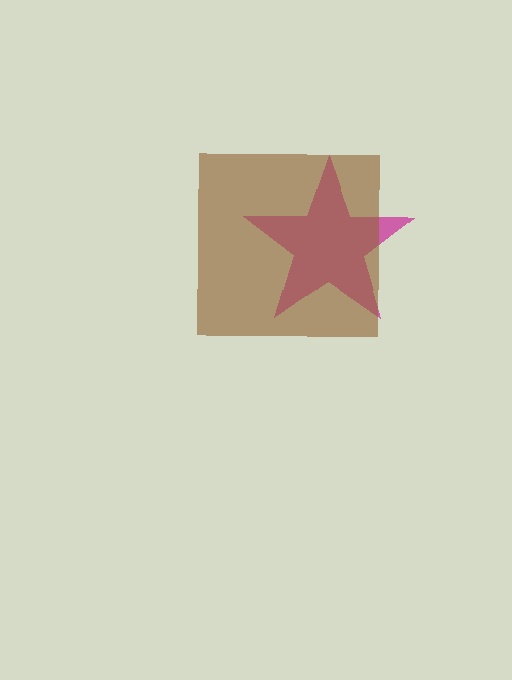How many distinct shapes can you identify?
There are 2 distinct shapes: a magenta star, a brown square.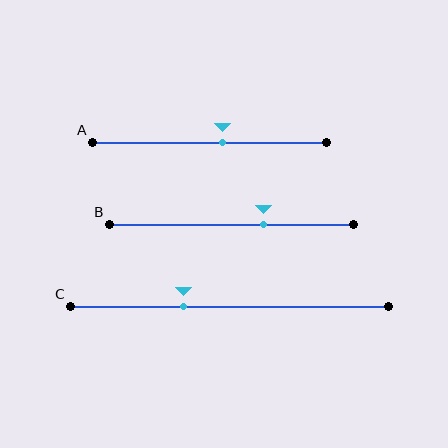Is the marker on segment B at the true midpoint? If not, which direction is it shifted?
No, the marker on segment B is shifted to the right by about 13% of the segment length.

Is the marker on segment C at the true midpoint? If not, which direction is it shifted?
No, the marker on segment C is shifted to the left by about 14% of the segment length.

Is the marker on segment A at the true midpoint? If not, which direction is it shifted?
No, the marker on segment A is shifted to the right by about 6% of the segment length.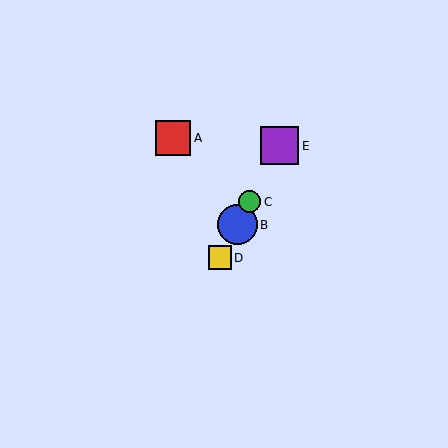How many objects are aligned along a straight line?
4 objects (B, C, D, E) are aligned along a straight line.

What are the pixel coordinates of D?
Object D is at (220, 258).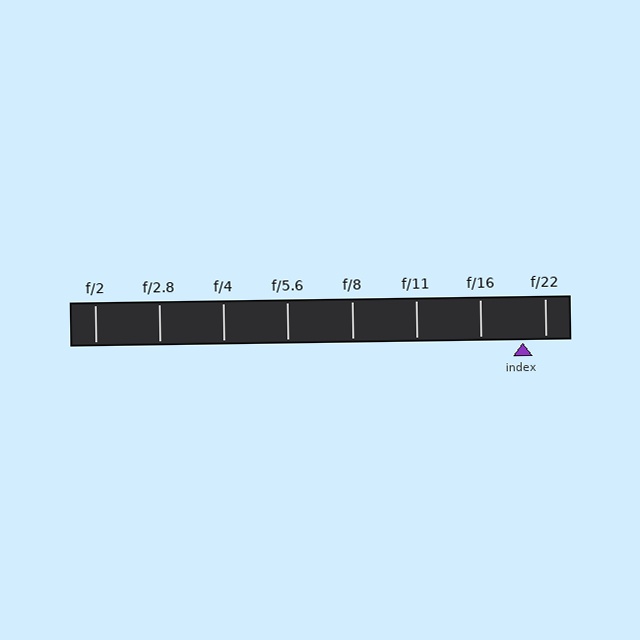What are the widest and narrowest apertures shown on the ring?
The widest aperture shown is f/2 and the narrowest is f/22.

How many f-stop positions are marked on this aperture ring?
There are 8 f-stop positions marked.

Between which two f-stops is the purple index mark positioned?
The index mark is between f/16 and f/22.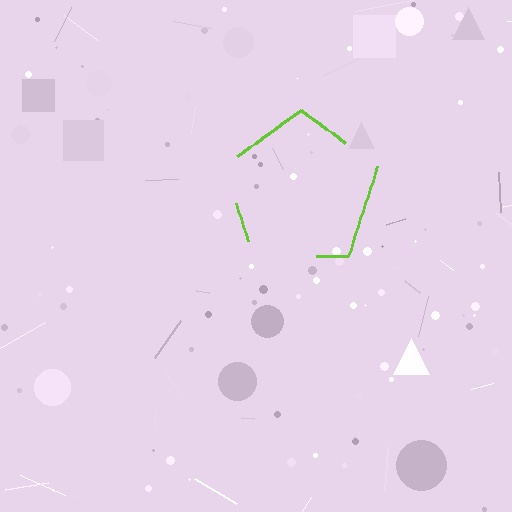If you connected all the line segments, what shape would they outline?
They would outline a pentagon.